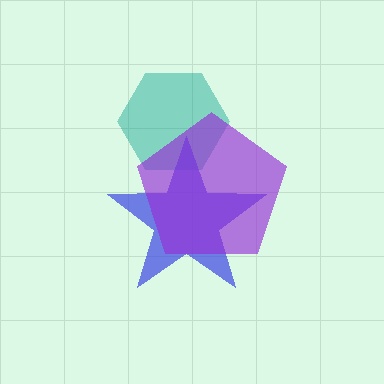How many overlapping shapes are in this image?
There are 3 overlapping shapes in the image.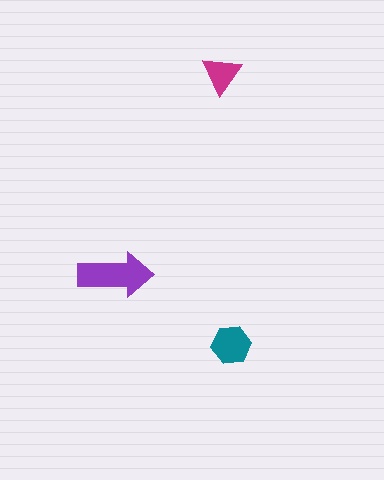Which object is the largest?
The purple arrow.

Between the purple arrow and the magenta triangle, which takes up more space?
The purple arrow.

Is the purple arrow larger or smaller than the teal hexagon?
Larger.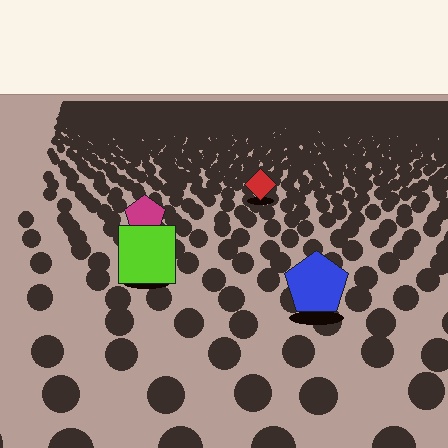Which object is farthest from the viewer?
The red diamond is farthest from the viewer. It appears smaller and the ground texture around it is denser.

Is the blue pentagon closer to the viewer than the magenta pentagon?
Yes. The blue pentagon is closer — you can tell from the texture gradient: the ground texture is coarser near it.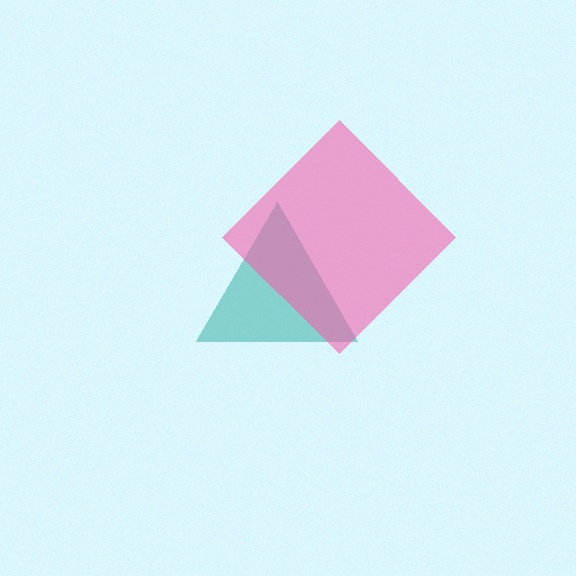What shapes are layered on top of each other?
The layered shapes are: a teal triangle, a pink diamond.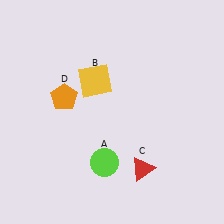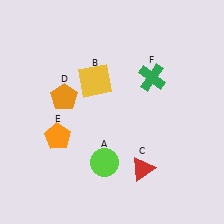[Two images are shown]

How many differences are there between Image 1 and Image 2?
There are 2 differences between the two images.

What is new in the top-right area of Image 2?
A green cross (F) was added in the top-right area of Image 2.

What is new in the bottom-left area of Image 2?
An orange pentagon (E) was added in the bottom-left area of Image 2.